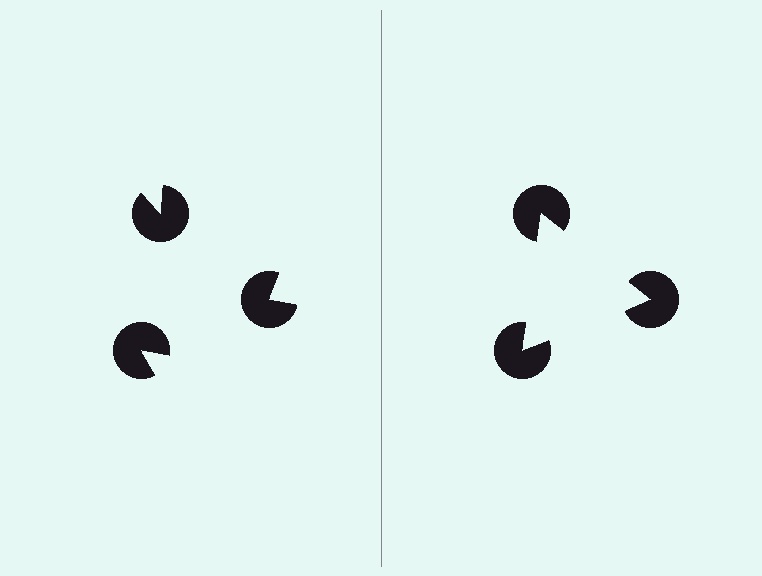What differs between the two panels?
The pac-man discs are positioned identically on both sides; only the wedge orientations differ. On the right they align to a triangle; on the left they are misaligned.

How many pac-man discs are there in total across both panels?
6 — 3 on each side.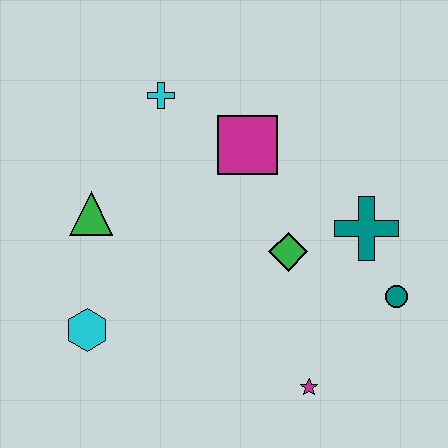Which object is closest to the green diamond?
The teal cross is closest to the green diamond.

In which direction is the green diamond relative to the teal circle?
The green diamond is to the left of the teal circle.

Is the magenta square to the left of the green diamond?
Yes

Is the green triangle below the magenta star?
No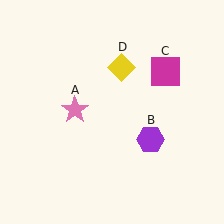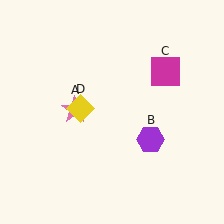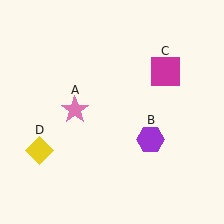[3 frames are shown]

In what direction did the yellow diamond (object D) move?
The yellow diamond (object D) moved down and to the left.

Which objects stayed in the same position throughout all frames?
Pink star (object A) and purple hexagon (object B) and magenta square (object C) remained stationary.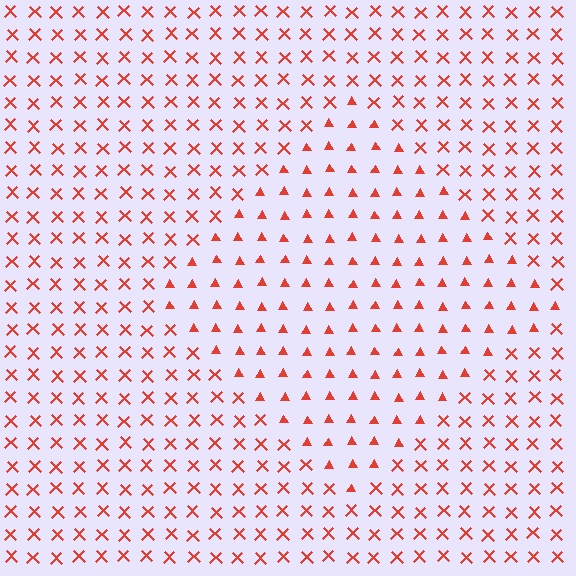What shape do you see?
I see a diamond.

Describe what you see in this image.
The image is filled with small red elements arranged in a uniform grid. A diamond-shaped region contains triangles, while the surrounding area contains X marks. The boundary is defined purely by the change in element shape.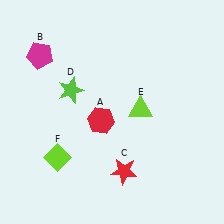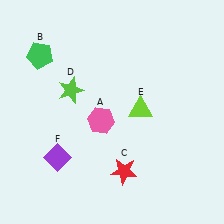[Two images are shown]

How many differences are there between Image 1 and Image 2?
There are 3 differences between the two images.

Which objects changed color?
A changed from red to pink. B changed from magenta to green. F changed from lime to purple.